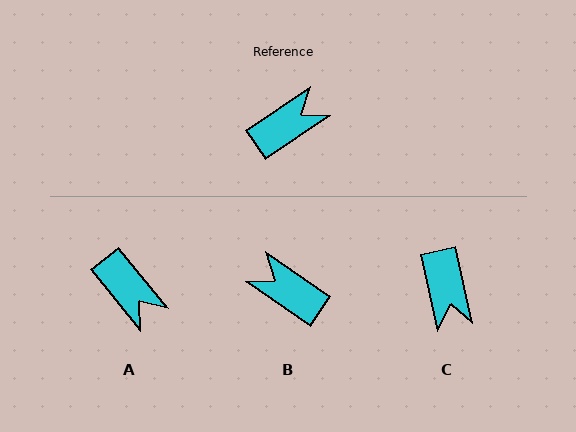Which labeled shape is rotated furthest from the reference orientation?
B, about 111 degrees away.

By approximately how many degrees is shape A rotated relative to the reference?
Approximately 85 degrees clockwise.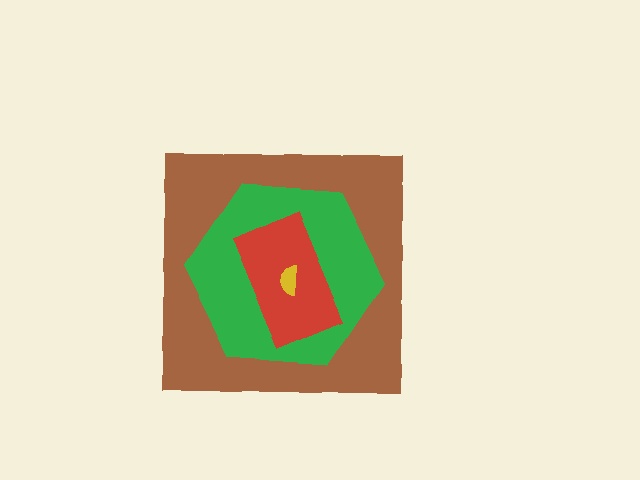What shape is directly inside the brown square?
The green hexagon.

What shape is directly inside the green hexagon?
The red rectangle.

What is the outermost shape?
The brown square.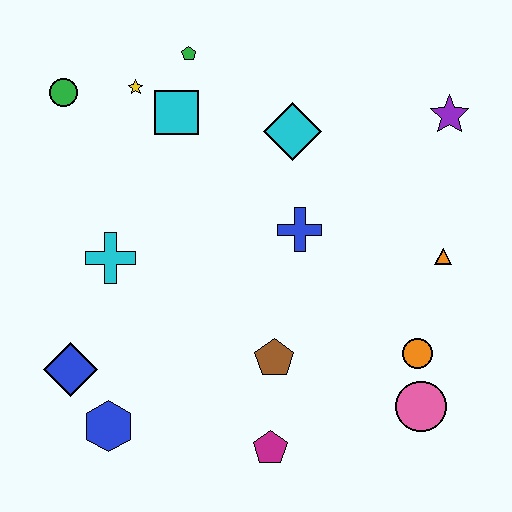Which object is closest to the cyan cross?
The blue diamond is closest to the cyan cross.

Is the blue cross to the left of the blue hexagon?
No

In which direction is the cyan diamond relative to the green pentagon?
The cyan diamond is to the right of the green pentagon.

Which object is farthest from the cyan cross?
The purple star is farthest from the cyan cross.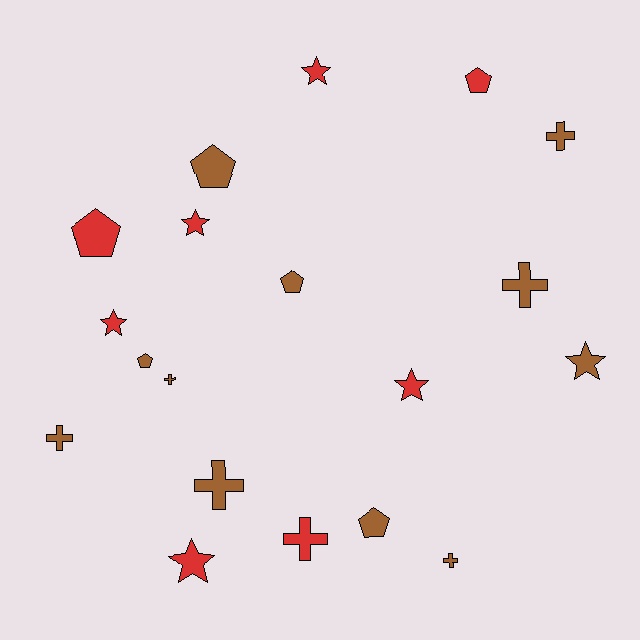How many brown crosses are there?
There are 6 brown crosses.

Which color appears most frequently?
Brown, with 11 objects.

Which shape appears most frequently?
Cross, with 7 objects.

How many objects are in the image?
There are 19 objects.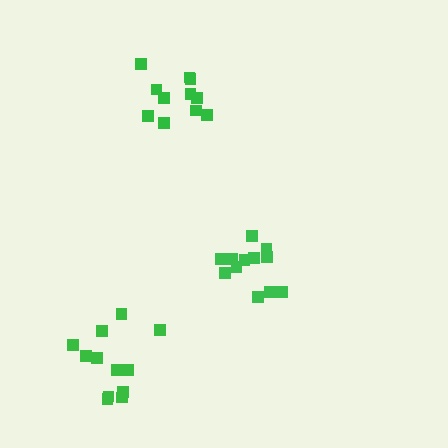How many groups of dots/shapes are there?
There are 3 groups.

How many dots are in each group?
Group 1: 12 dots, Group 2: 11 dots, Group 3: 13 dots (36 total).